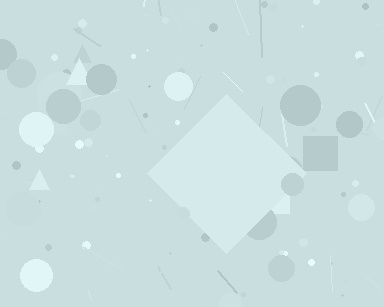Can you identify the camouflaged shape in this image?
The camouflaged shape is a diamond.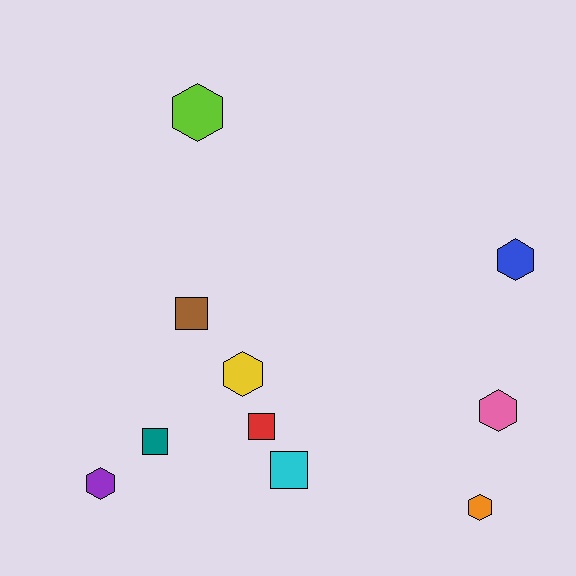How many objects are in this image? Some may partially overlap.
There are 10 objects.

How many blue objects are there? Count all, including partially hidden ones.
There is 1 blue object.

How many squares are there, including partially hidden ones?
There are 4 squares.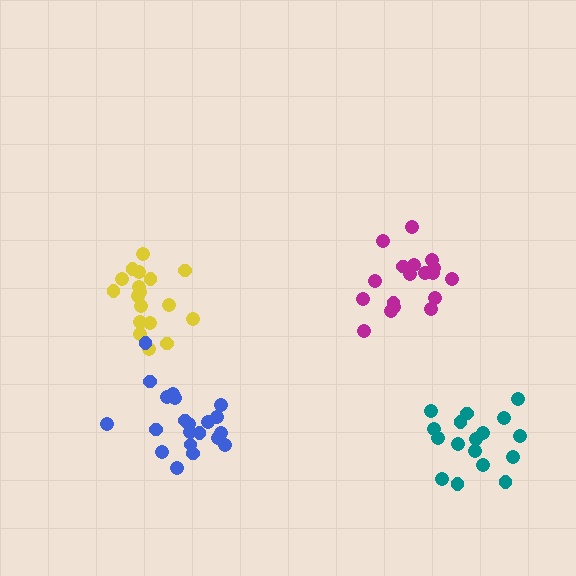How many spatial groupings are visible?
There are 4 spatial groupings.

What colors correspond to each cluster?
The clusters are colored: yellow, magenta, blue, teal.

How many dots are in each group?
Group 1: 18 dots, Group 2: 18 dots, Group 3: 21 dots, Group 4: 17 dots (74 total).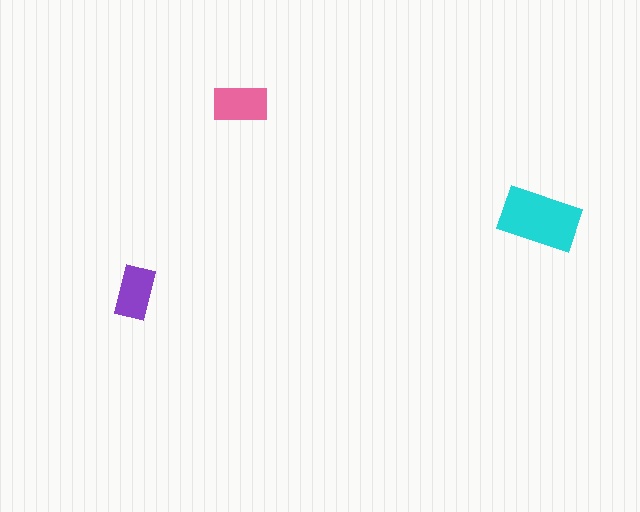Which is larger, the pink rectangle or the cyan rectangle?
The cyan one.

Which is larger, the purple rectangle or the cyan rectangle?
The cyan one.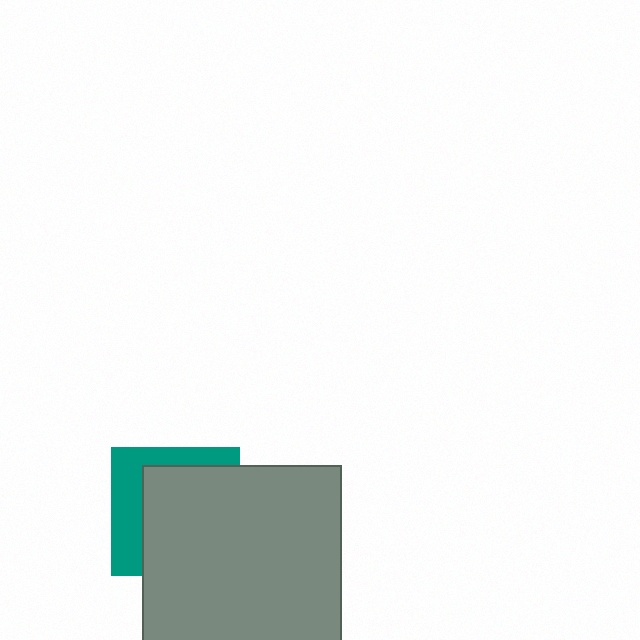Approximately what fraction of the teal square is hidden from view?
Roughly 66% of the teal square is hidden behind the gray square.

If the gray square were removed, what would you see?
You would see the complete teal square.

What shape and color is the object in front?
The object in front is a gray square.